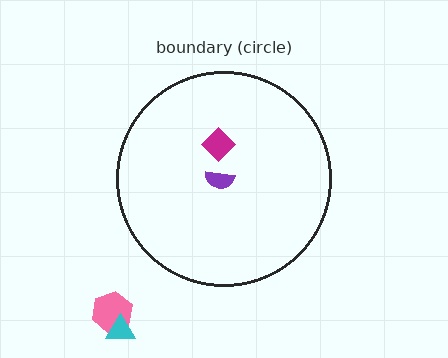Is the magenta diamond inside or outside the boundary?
Inside.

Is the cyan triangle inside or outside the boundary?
Outside.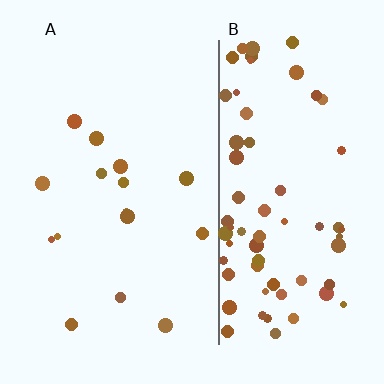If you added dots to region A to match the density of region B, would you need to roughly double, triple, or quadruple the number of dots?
Approximately quadruple.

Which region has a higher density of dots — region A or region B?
B (the right).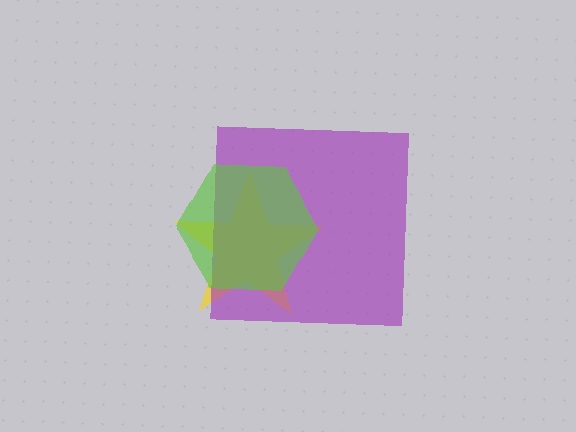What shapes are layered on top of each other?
The layered shapes are: a yellow star, a purple square, a lime hexagon.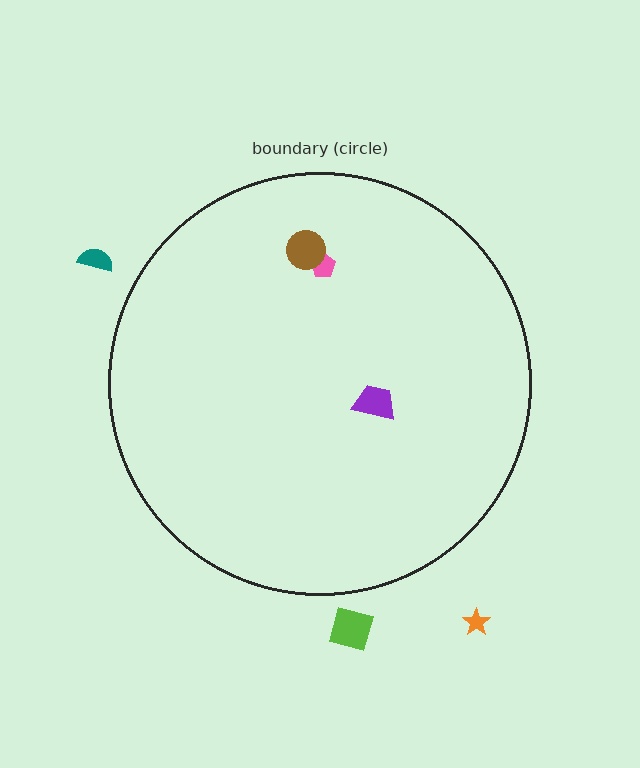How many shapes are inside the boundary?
3 inside, 3 outside.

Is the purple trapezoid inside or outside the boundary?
Inside.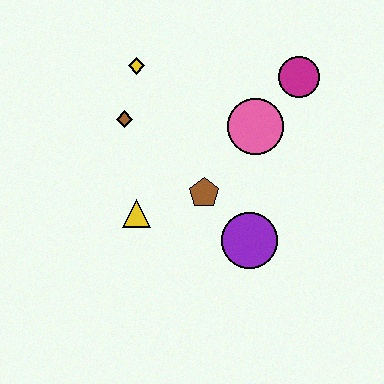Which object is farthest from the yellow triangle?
The magenta circle is farthest from the yellow triangle.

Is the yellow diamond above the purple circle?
Yes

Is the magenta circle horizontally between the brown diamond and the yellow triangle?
No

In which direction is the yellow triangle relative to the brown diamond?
The yellow triangle is below the brown diamond.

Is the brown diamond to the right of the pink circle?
No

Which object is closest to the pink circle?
The magenta circle is closest to the pink circle.